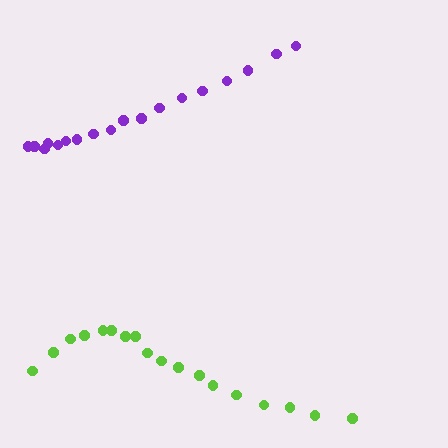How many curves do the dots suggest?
There are 2 distinct paths.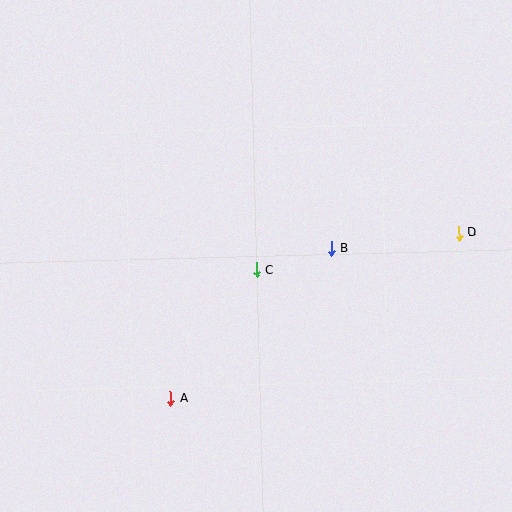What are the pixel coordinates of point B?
Point B is at (331, 248).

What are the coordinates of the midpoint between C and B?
The midpoint between C and B is at (294, 259).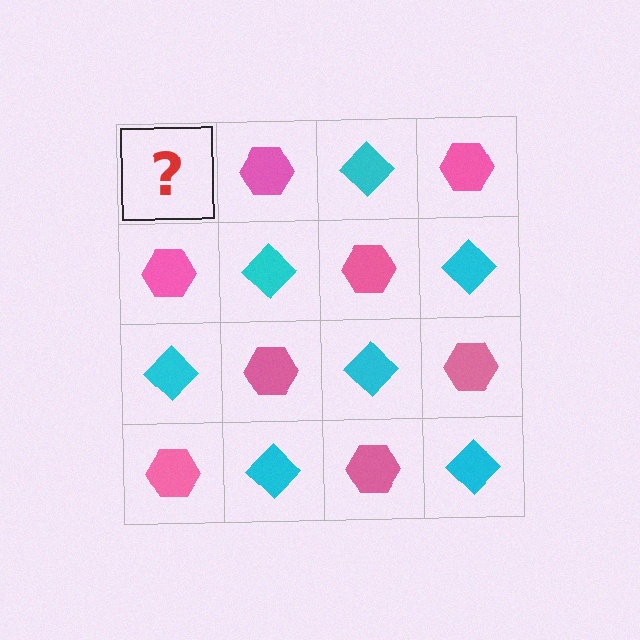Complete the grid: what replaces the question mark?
The question mark should be replaced with a cyan diamond.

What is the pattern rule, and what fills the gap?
The rule is that it alternates cyan diamond and pink hexagon in a checkerboard pattern. The gap should be filled with a cyan diamond.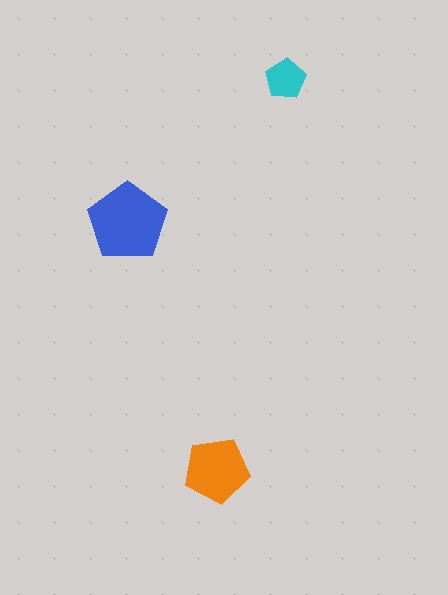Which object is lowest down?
The orange pentagon is bottommost.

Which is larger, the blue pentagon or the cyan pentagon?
The blue one.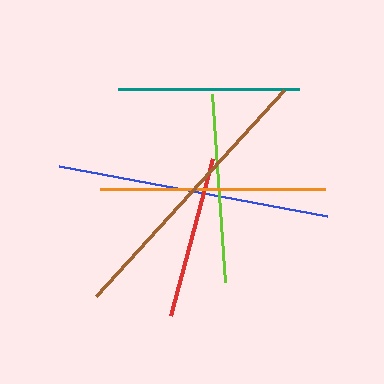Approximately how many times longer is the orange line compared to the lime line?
The orange line is approximately 1.2 times the length of the lime line.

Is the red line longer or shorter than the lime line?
The lime line is longer than the red line.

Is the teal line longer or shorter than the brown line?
The brown line is longer than the teal line.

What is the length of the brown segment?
The brown segment is approximately 279 pixels long.